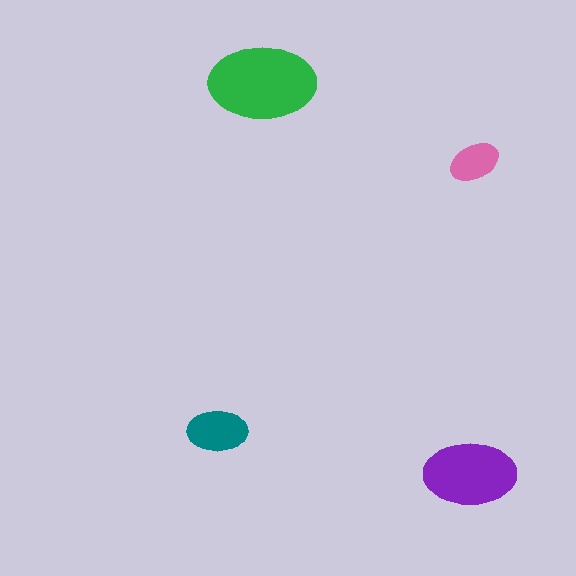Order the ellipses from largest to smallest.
the green one, the purple one, the teal one, the pink one.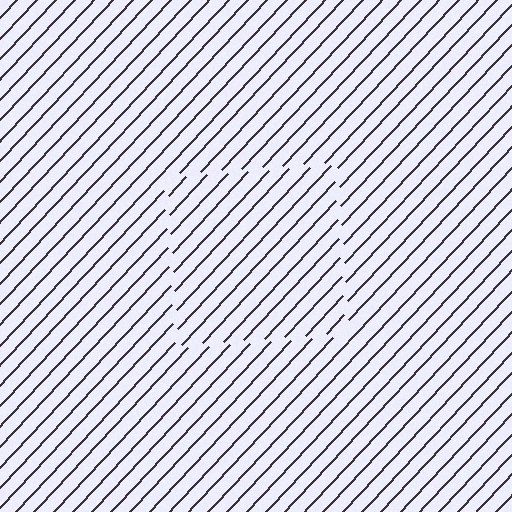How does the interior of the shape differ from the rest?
The interior of the shape contains the same grating, shifted by half a period — the contour is defined by the phase discontinuity where line-ends from the inner and outer gratings abut.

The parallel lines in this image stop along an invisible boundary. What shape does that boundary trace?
An illusory square. The interior of the shape contains the same grating, shifted by half a period — the contour is defined by the phase discontinuity where line-ends from the inner and outer gratings abut.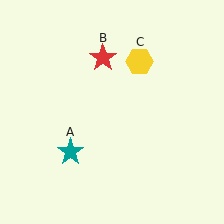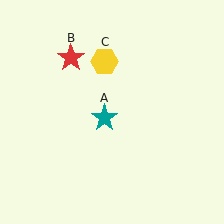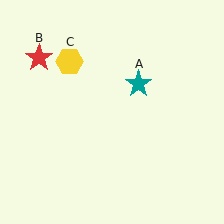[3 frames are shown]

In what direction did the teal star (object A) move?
The teal star (object A) moved up and to the right.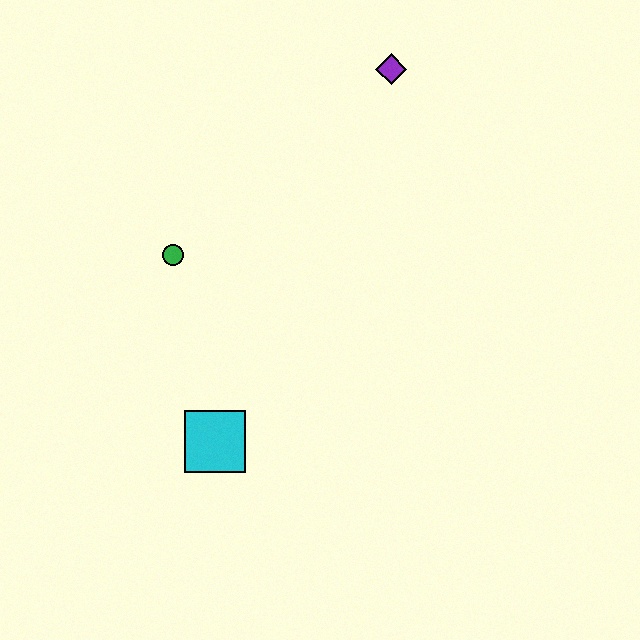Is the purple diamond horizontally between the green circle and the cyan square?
No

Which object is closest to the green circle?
The cyan square is closest to the green circle.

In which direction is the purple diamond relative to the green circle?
The purple diamond is to the right of the green circle.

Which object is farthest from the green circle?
The purple diamond is farthest from the green circle.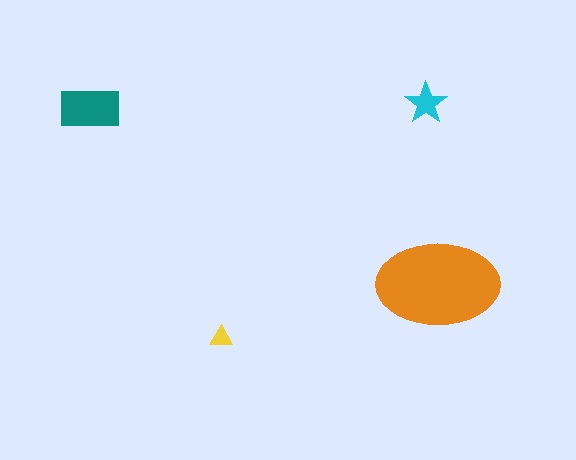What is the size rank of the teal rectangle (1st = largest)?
2nd.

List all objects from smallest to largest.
The yellow triangle, the cyan star, the teal rectangle, the orange ellipse.